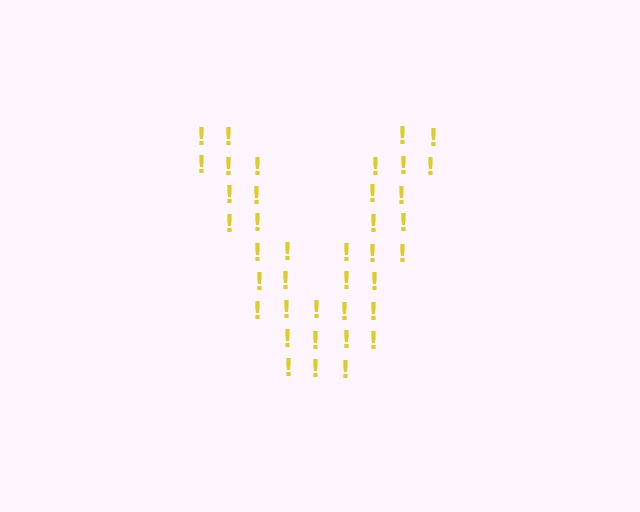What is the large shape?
The large shape is the letter V.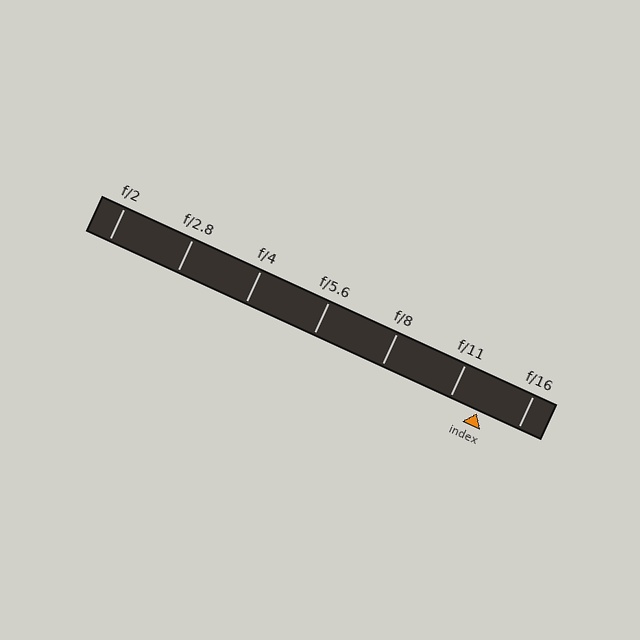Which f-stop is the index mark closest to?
The index mark is closest to f/11.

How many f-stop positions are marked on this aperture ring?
There are 7 f-stop positions marked.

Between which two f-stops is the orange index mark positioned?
The index mark is between f/11 and f/16.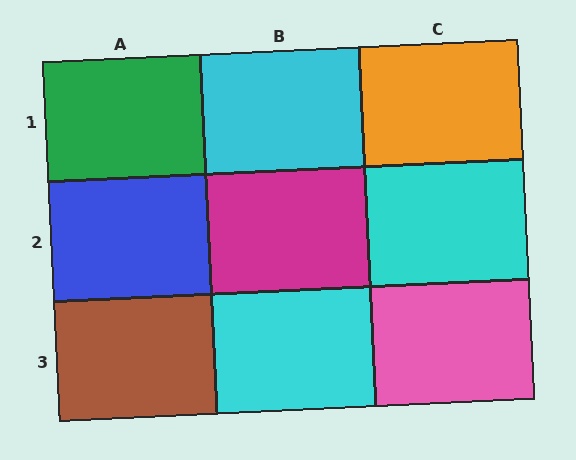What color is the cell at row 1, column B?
Cyan.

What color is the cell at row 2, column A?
Blue.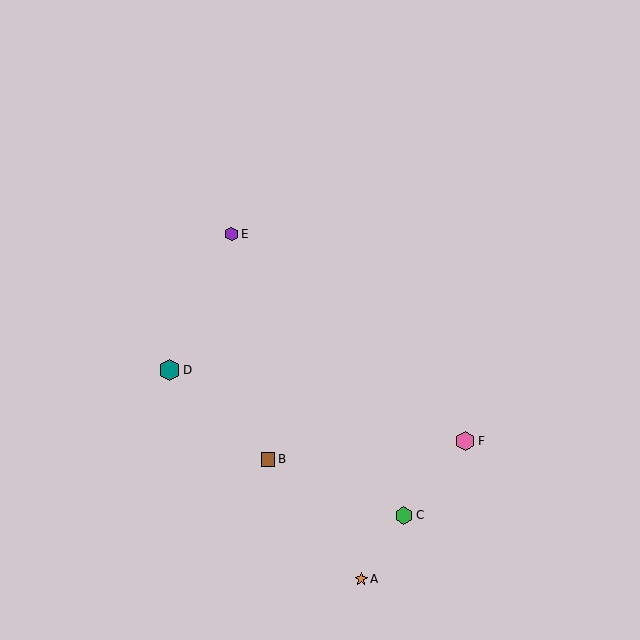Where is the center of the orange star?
The center of the orange star is at (361, 579).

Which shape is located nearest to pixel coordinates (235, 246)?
The purple hexagon (labeled E) at (231, 234) is nearest to that location.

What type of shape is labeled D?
Shape D is a teal hexagon.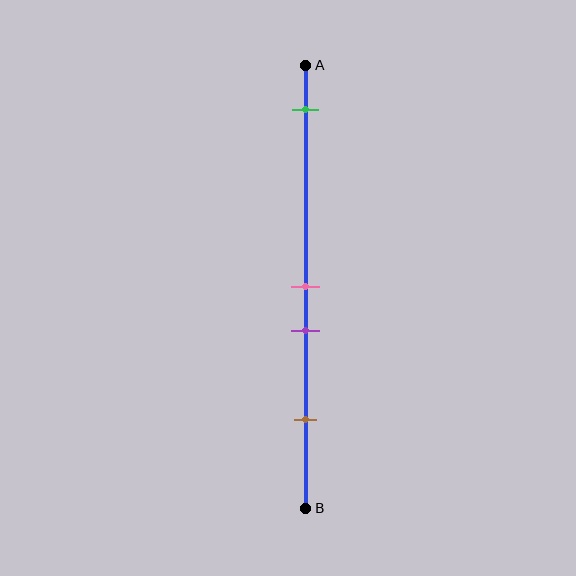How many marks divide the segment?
There are 4 marks dividing the segment.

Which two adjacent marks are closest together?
The pink and purple marks are the closest adjacent pair.